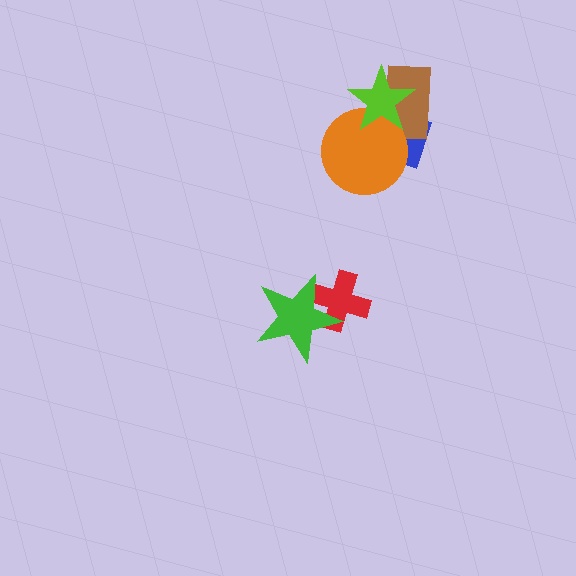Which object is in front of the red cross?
The green star is in front of the red cross.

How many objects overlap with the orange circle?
3 objects overlap with the orange circle.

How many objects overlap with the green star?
1 object overlaps with the green star.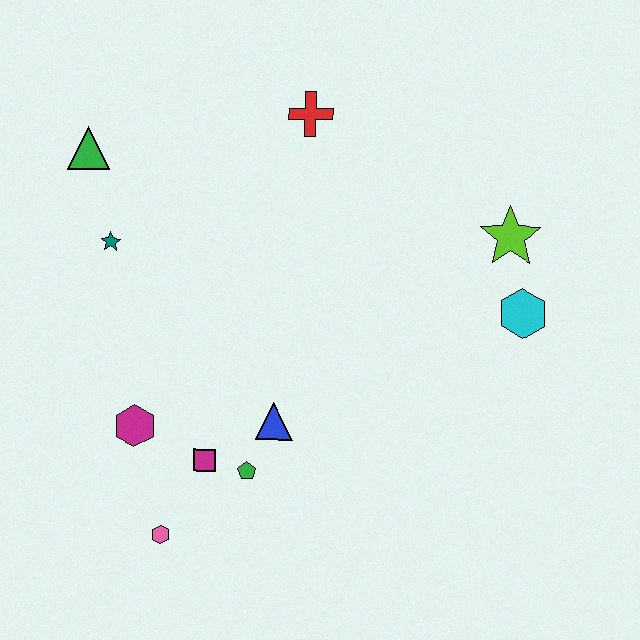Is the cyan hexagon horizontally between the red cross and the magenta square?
No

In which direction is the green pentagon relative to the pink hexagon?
The green pentagon is to the right of the pink hexagon.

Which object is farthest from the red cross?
The pink hexagon is farthest from the red cross.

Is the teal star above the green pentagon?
Yes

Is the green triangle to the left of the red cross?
Yes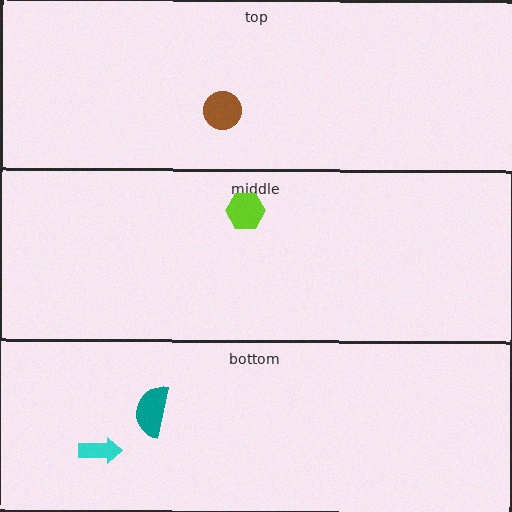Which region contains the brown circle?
The top region.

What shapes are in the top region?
The brown circle.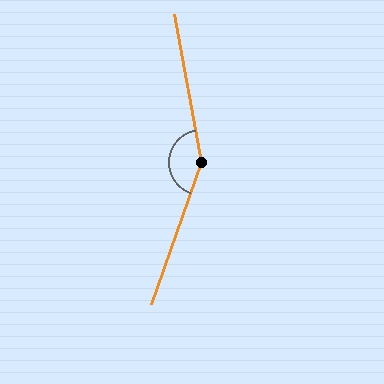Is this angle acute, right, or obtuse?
It is obtuse.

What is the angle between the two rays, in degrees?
Approximately 150 degrees.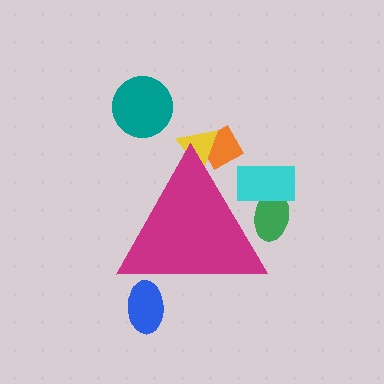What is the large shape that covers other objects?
A magenta triangle.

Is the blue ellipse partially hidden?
Yes, the blue ellipse is partially hidden behind the magenta triangle.